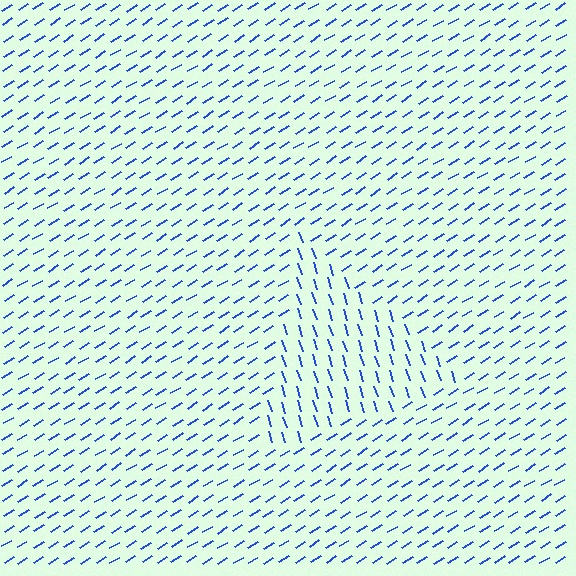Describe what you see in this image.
The image is filled with small blue line segments. A triangle region in the image has lines oriented differently from the surrounding lines, creating a visible texture boundary.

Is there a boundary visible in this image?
Yes, there is a texture boundary formed by a change in line orientation.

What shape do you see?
I see a triangle.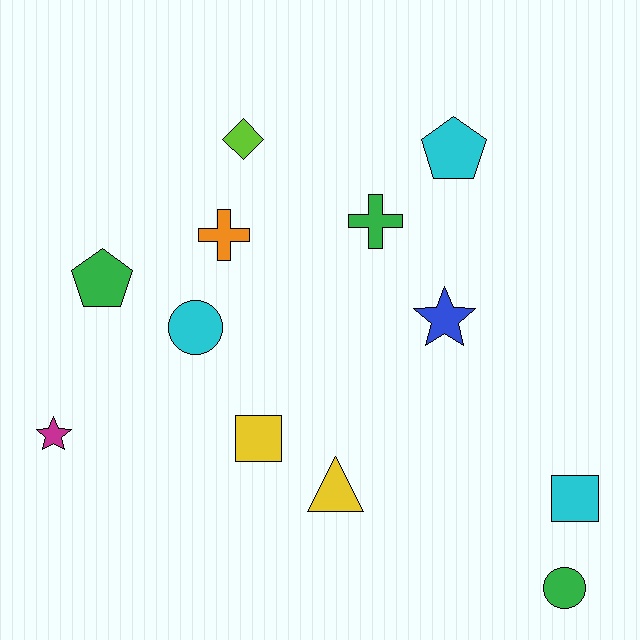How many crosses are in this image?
There are 2 crosses.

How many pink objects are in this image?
There are no pink objects.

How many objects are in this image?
There are 12 objects.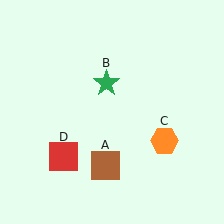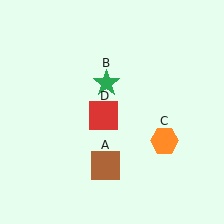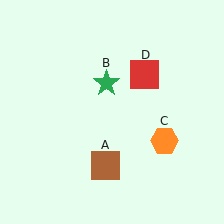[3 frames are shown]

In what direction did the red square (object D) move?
The red square (object D) moved up and to the right.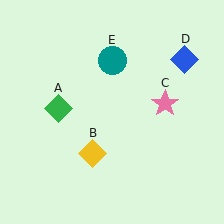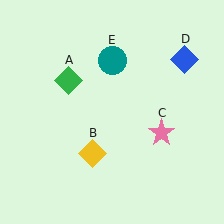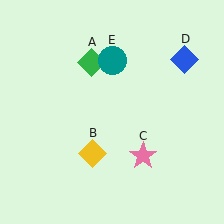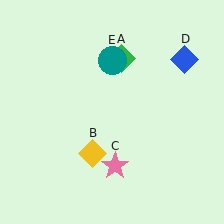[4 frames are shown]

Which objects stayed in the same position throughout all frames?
Yellow diamond (object B) and blue diamond (object D) and teal circle (object E) remained stationary.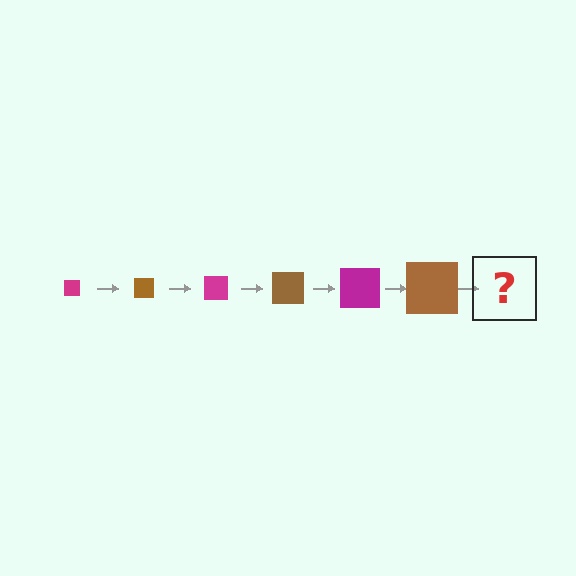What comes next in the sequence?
The next element should be a magenta square, larger than the previous one.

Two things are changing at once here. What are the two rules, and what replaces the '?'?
The two rules are that the square grows larger each step and the color cycles through magenta and brown. The '?' should be a magenta square, larger than the previous one.